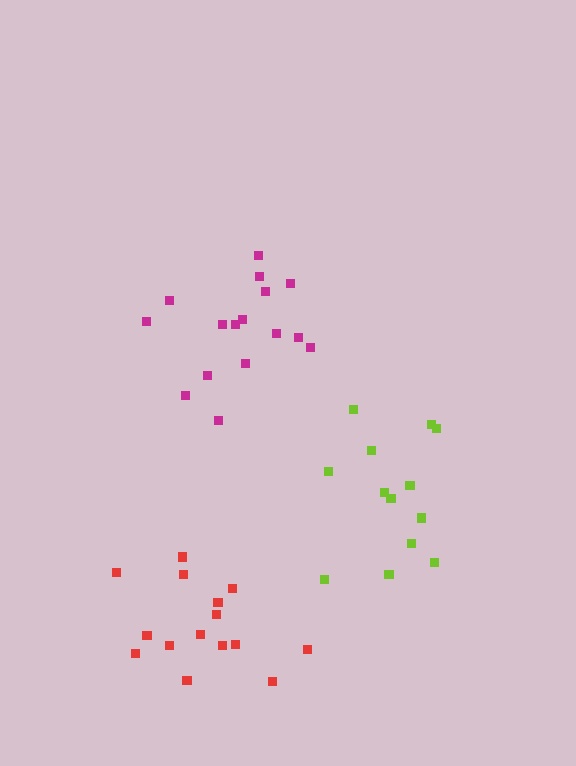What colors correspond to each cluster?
The clusters are colored: magenta, red, lime.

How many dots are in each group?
Group 1: 16 dots, Group 2: 15 dots, Group 3: 13 dots (44 total).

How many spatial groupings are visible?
There are 3 spatial groupings.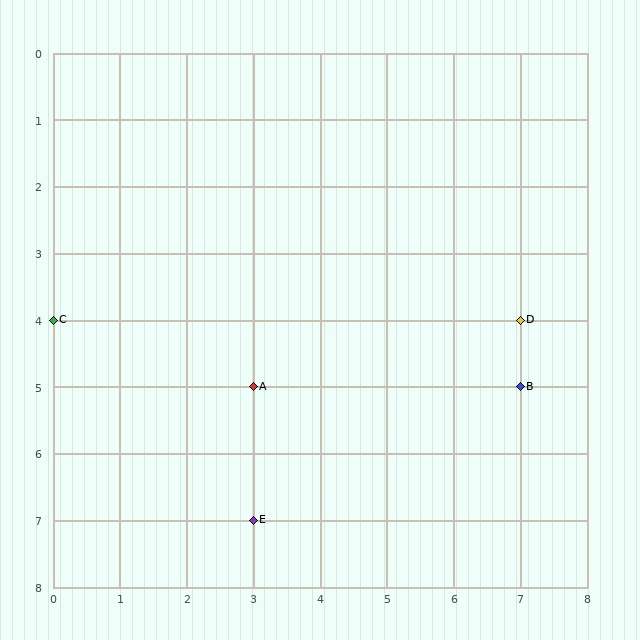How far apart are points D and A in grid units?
Points D and A are 4 columns and 1 row apart (about 4.1 grid units diagonally).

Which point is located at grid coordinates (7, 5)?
Point B is at (7, 5).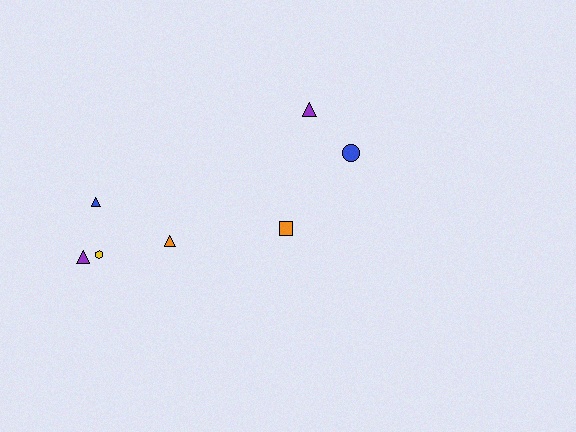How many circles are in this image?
There is 1 circle.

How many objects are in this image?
There are 7 objects.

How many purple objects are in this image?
There are 2 purple objects.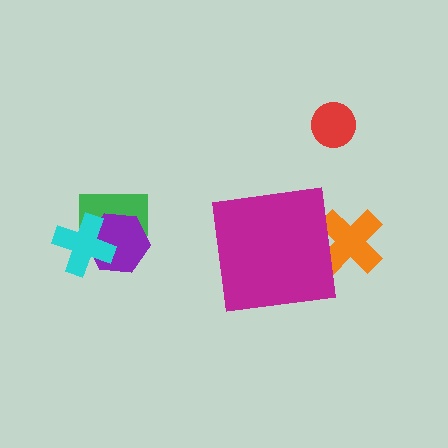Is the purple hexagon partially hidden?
No, the purple hexagon is fully visible.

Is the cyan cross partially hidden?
No, the cyan cross is fully visible.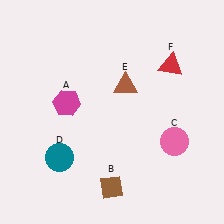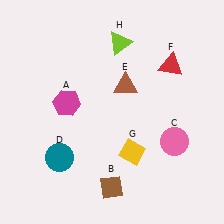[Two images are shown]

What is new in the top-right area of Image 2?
A lime triangle (H) was added in the top-right area of Image 2.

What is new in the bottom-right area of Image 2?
A yellow diamond (G) was added in the bottom-right area of Image 2.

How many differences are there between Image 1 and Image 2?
There are 2 differences between the two images.